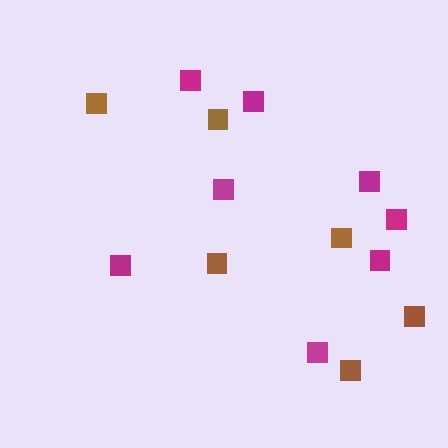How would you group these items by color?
There are 2 groups: one group of brown squares (6) and one group of magenta squares (8).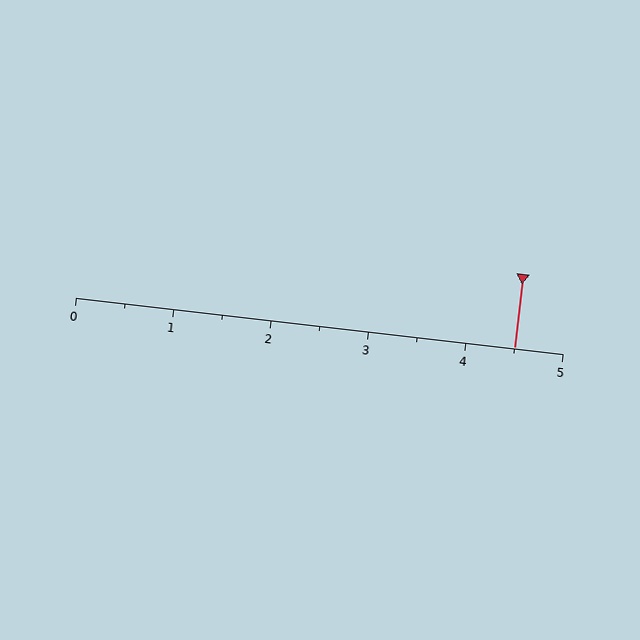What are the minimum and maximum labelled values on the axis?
The axis runs from 0 to 5.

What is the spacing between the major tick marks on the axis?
The major ticks are spaced 1 apart.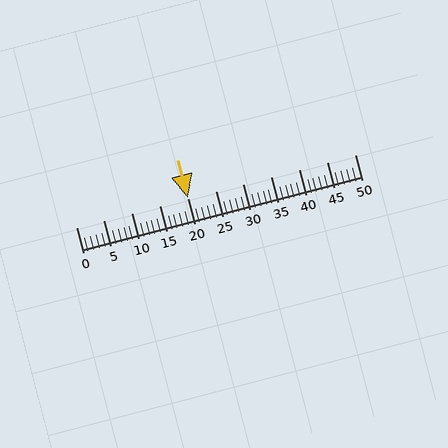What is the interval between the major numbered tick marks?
The major tick marks are spaced 5 units apart.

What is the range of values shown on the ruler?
The ruler shows values from 0 to 50.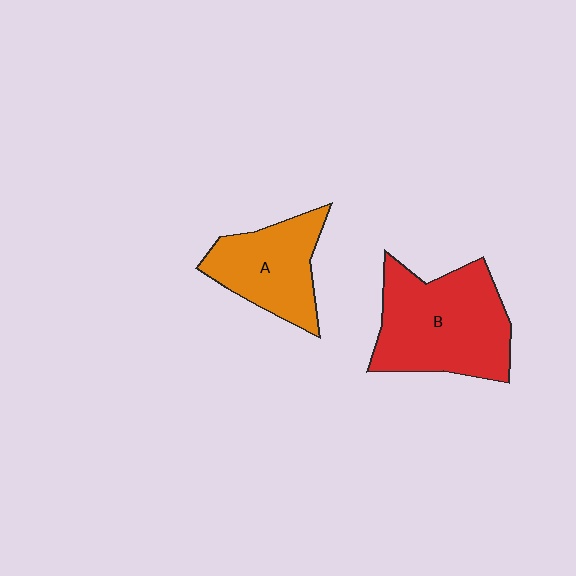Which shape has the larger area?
Shape B (red).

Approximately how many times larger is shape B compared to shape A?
Approximately 1.5 times.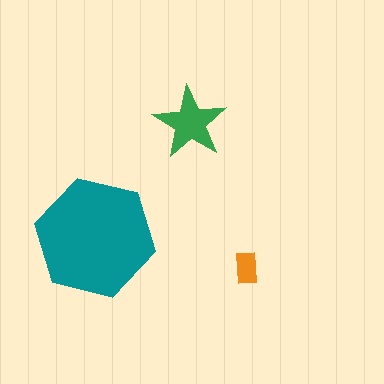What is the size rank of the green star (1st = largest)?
2nd.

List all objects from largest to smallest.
The teal hexagon, the green star, the orange rectangle.